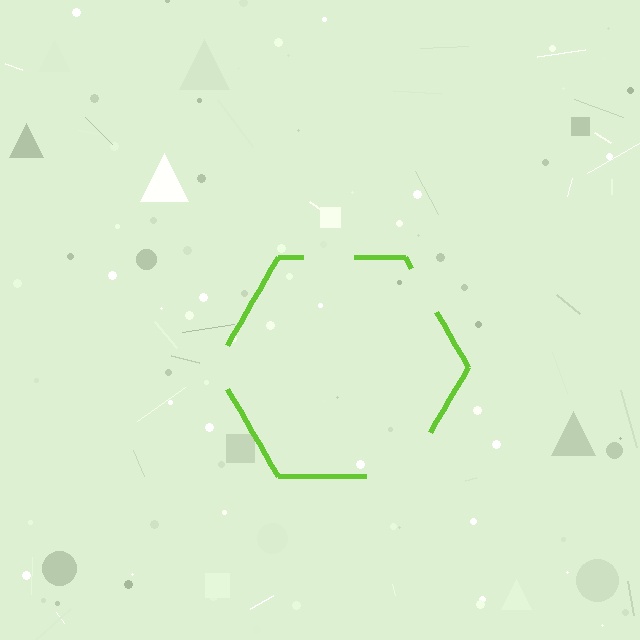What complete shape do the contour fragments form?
The contour fragments form a hexagon.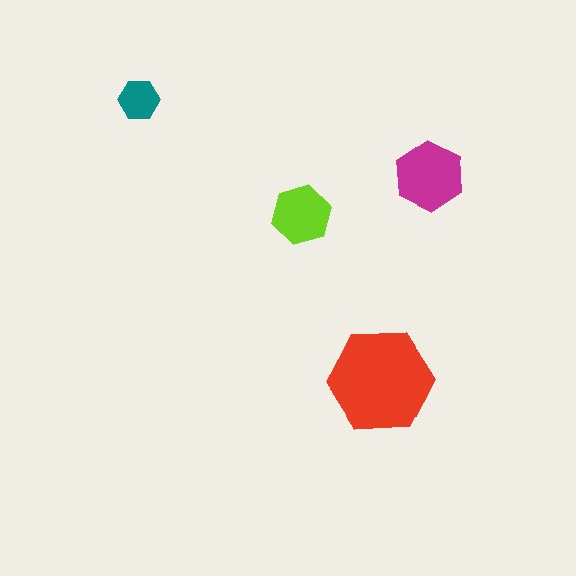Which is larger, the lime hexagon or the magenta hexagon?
The magenta one.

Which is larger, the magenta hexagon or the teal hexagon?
The magenta one.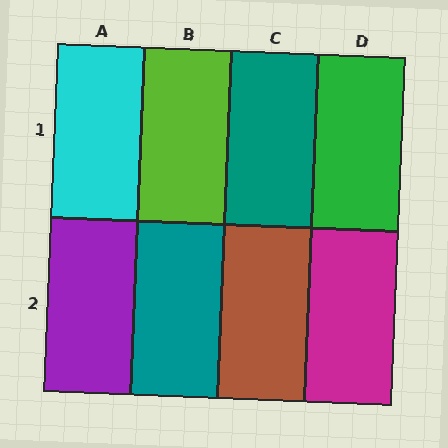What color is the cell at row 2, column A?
Purple.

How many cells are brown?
1 cell is brown.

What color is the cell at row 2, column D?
Magenta.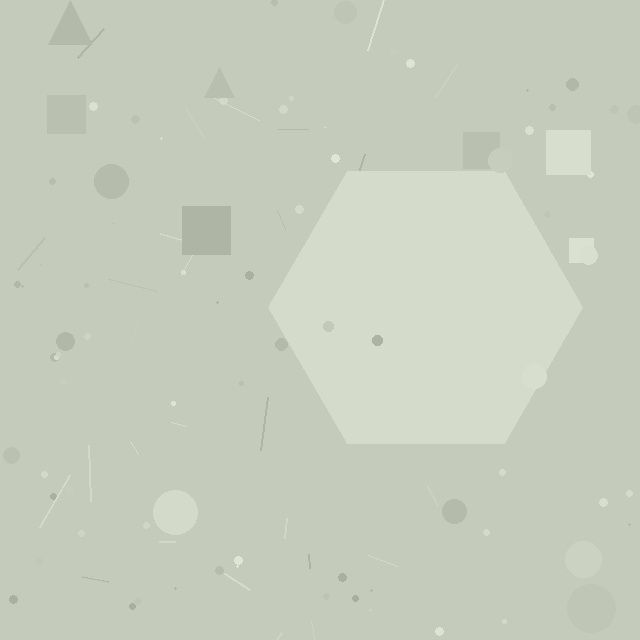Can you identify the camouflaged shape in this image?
The camouflaged shape is a hexagon.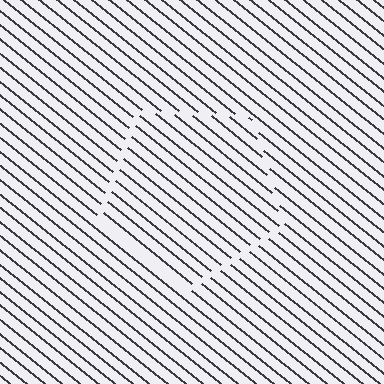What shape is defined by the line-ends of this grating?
An illusory pentagon. The interior of the shape contains the same grating, shifted by half a period — the contour is defined by the phase discontinuity where line-ends from the inner and outer gratings abut.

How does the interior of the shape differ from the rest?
The interior of the shape contains the same grating, shifted by half a period — the contour is defined by the phase discontinuity where line-ends from the inner and outer gratings abut.